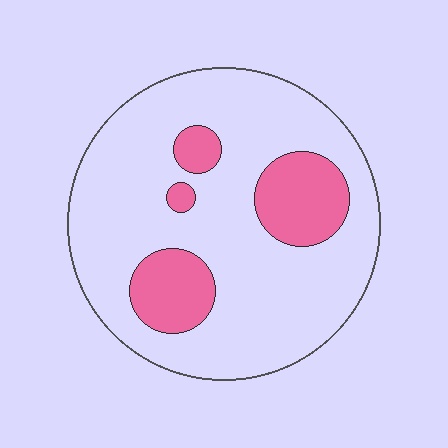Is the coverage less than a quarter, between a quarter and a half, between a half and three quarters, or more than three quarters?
Less than a quarter.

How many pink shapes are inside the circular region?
4.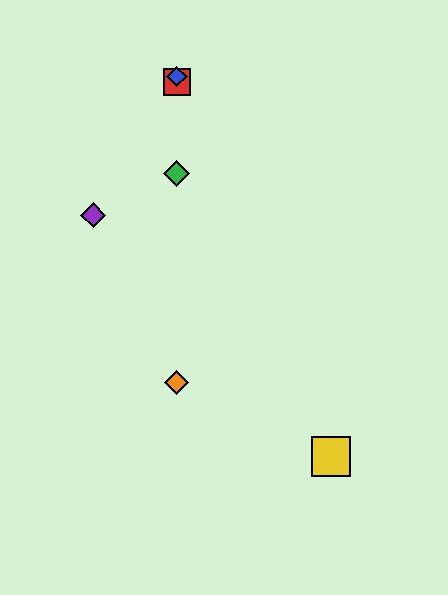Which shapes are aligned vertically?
The red square, the blue diamond, the green diamond, the orange diamond are aligned vertically.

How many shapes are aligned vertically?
4 shapes (the red square, the blue diamond, the green diamond, the orange diamond) are aligned vertically.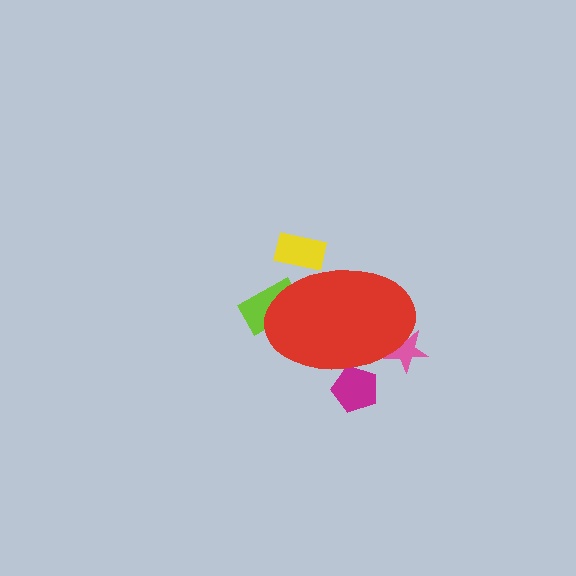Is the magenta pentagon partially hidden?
Yes, the magenta pentagon is partially hidden behind the red ellipse.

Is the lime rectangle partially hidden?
Yes, the lime rectangle is partially hidden behind the red ellipse.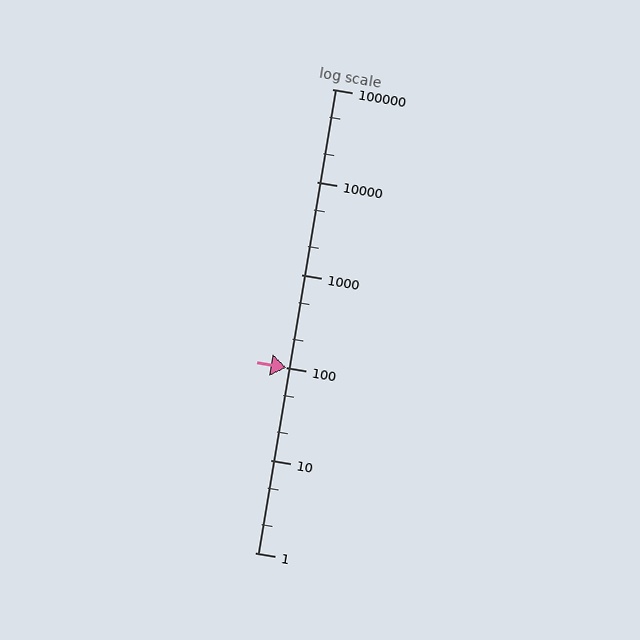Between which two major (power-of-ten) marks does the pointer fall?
The pointer is between 100 and 1000.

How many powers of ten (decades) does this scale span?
The scale spans 5 decades, from 1 to 100000.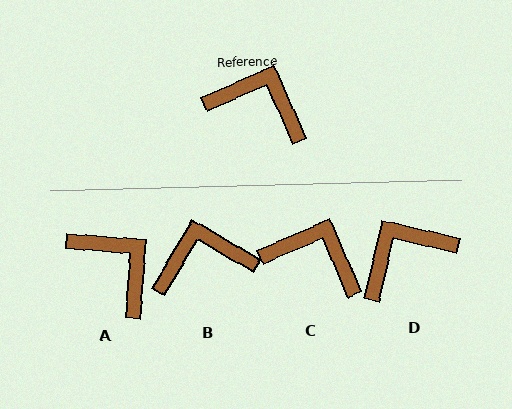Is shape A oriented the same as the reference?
No, it is off by about 28 degrees.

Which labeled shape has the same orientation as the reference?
C.